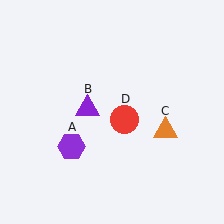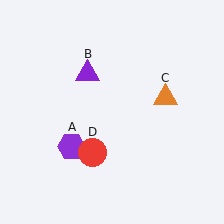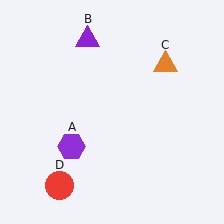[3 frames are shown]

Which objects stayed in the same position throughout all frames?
Purple hexagon (object A) remained stationary.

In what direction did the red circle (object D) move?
The red circle (object D) moved down and to the left.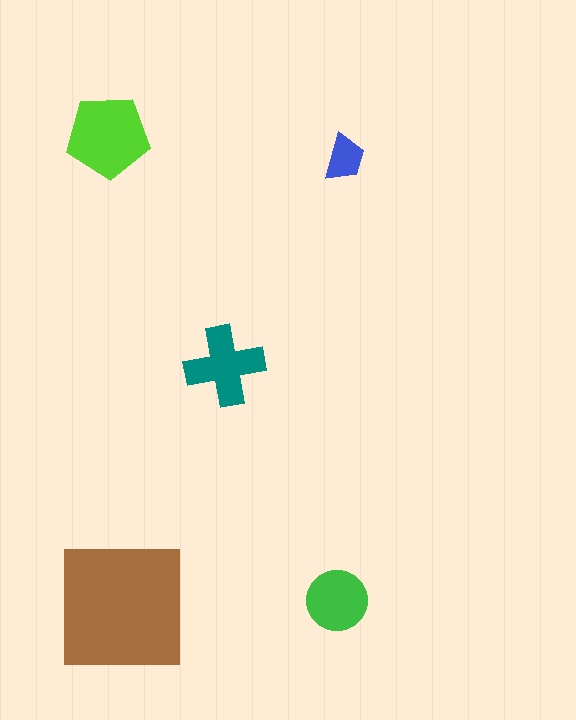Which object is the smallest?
The blue trapezoid.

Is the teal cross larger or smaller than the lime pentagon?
Smaller.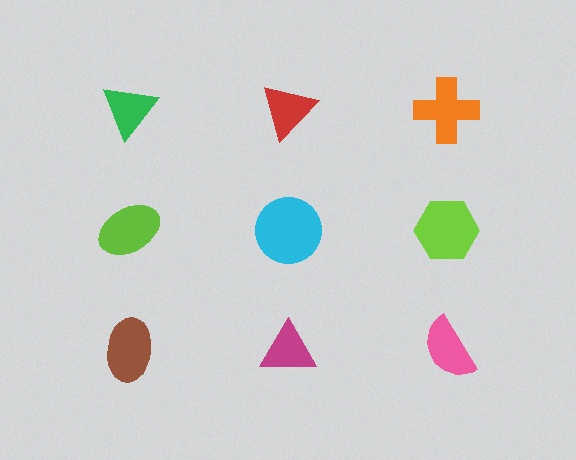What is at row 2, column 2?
A cyan circle.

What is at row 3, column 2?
A magenta triangle.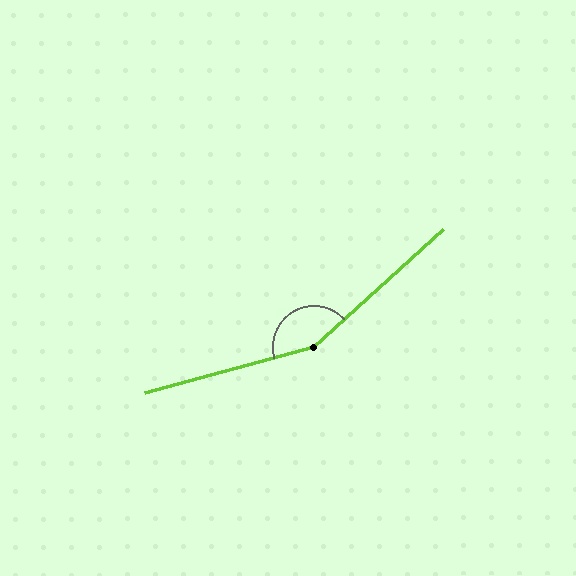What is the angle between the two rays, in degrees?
Approximately 153 degrees.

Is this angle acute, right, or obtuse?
It is obtuse.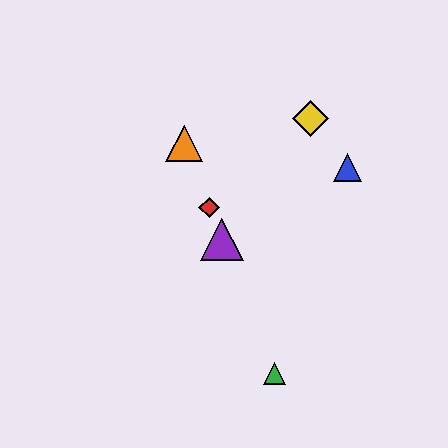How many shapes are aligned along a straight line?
4 shapes (the red diamond, the green triangle, the purple triangle, the orange triangle) are aligned along a straight line.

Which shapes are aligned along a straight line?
The red diamond, the green triangle, the purple triangle, the orange triangle are aligned along a straight line.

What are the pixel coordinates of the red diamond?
The red diamond is at (209, 207).